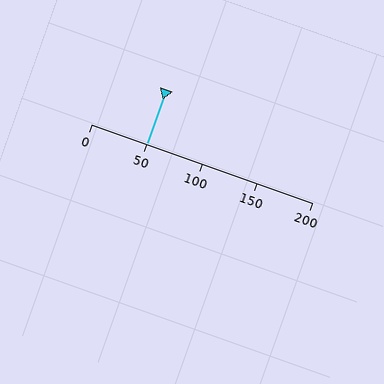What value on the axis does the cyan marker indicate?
The marker indicates approximately 50.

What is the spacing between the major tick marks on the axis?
The major ticks are spaced 50 apart.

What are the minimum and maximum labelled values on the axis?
The axis runs from 0 to 200.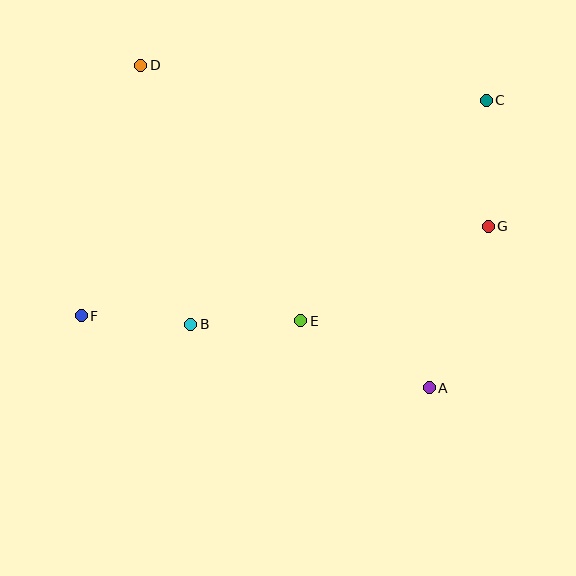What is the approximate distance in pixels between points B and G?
The distance between B and G is approximately 313 pixels.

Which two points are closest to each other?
Points B and E are closest to each other.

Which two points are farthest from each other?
Points C and F are farthest from each other.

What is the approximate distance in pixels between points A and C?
The distance between A and C is approximately 293 pixels.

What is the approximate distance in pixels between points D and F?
The distance between D and F is approximately 258 pixels.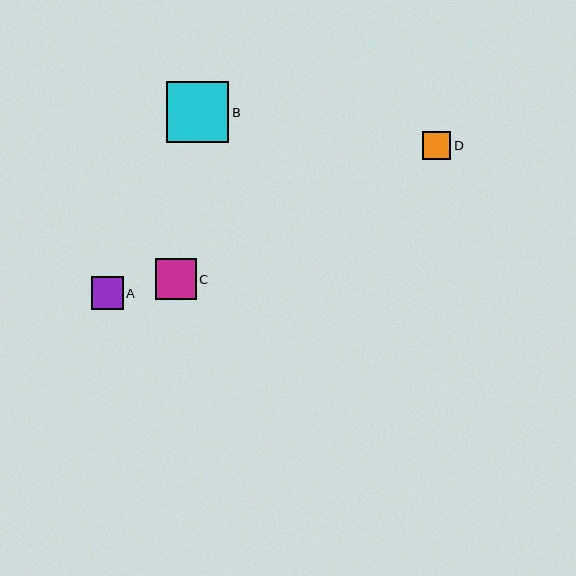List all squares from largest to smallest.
From largest to smallest: B, C, A, D.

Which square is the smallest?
Square D is the smallest with a size of approximately 28 pixels.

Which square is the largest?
Square B is the largest with a size of approximately 62 pixels.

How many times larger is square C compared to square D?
Square C is approximately 1.5 times the size of square D.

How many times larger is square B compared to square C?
Square B is approximately 1.5 times the size of square C.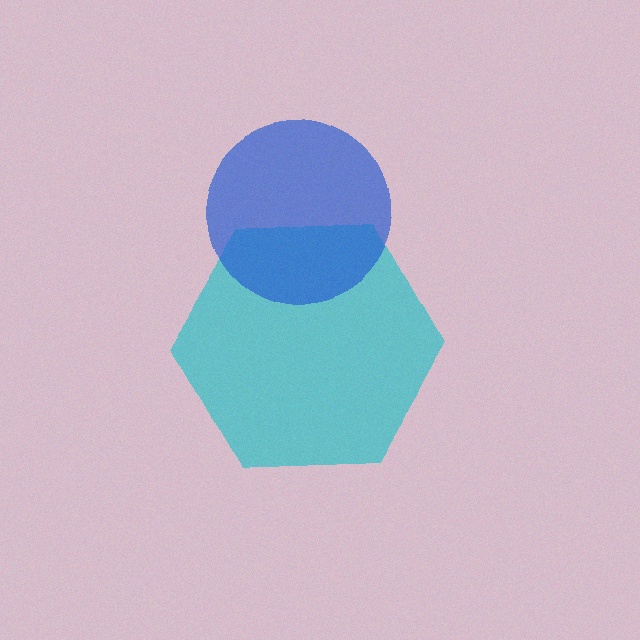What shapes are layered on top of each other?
The layered shapes are: a cyan hexagon, a blue circle.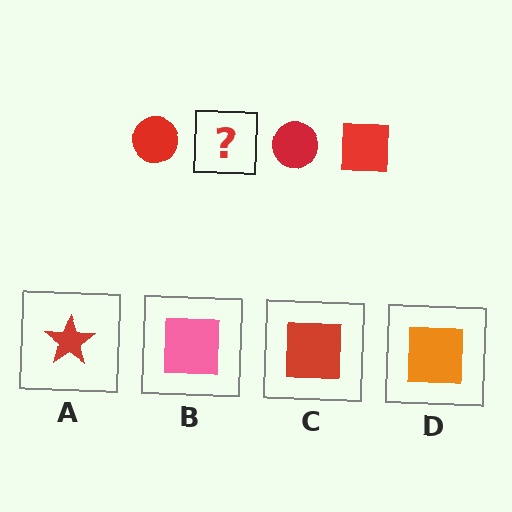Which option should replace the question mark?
Option C.